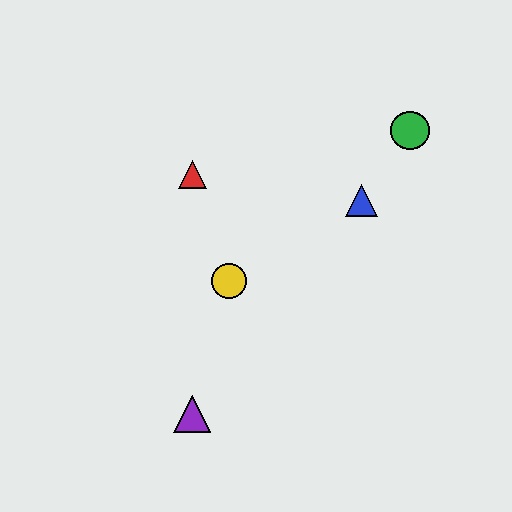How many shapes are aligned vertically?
2 shapes (the red triangle, the purple triangle) are aligned vertically.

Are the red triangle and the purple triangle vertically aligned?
Yes, both are at x≈192.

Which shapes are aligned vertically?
The red triangle, the purple triangle are aligned vertically.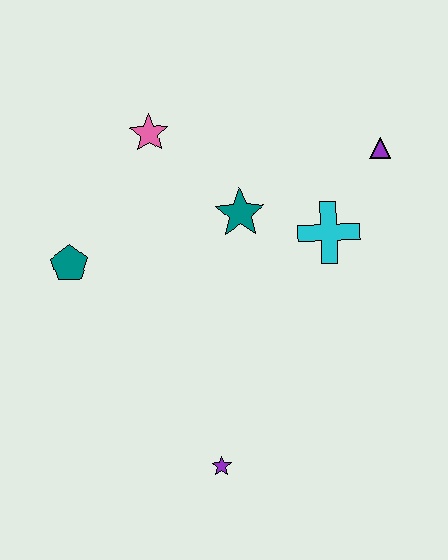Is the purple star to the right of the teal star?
No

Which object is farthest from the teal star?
The purple star is farthest from the teal star.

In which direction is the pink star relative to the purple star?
The pink star is above the purple star.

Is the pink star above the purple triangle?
Yes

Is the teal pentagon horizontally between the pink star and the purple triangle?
No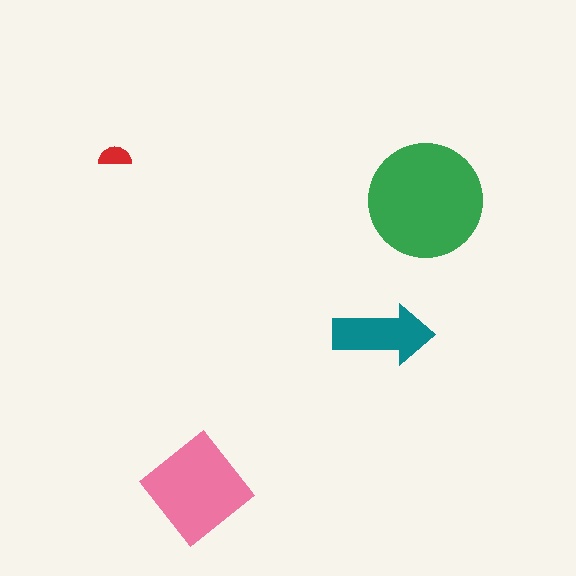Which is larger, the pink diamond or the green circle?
The green circle.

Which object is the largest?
The green circle.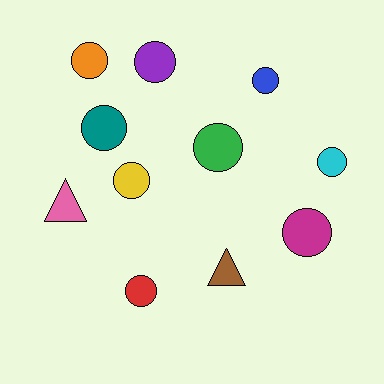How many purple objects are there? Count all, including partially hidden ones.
There is 1 purple object.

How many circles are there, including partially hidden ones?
There are 9 circles.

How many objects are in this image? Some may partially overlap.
There are 11 objects.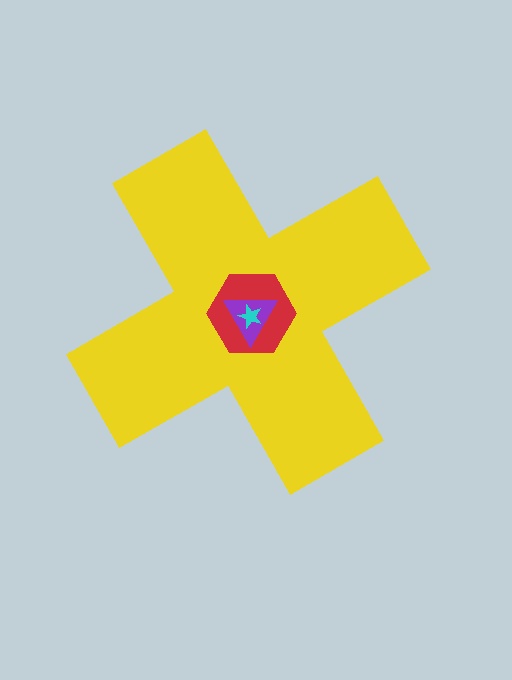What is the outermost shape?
The yellow cross.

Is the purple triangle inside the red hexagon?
Yes.